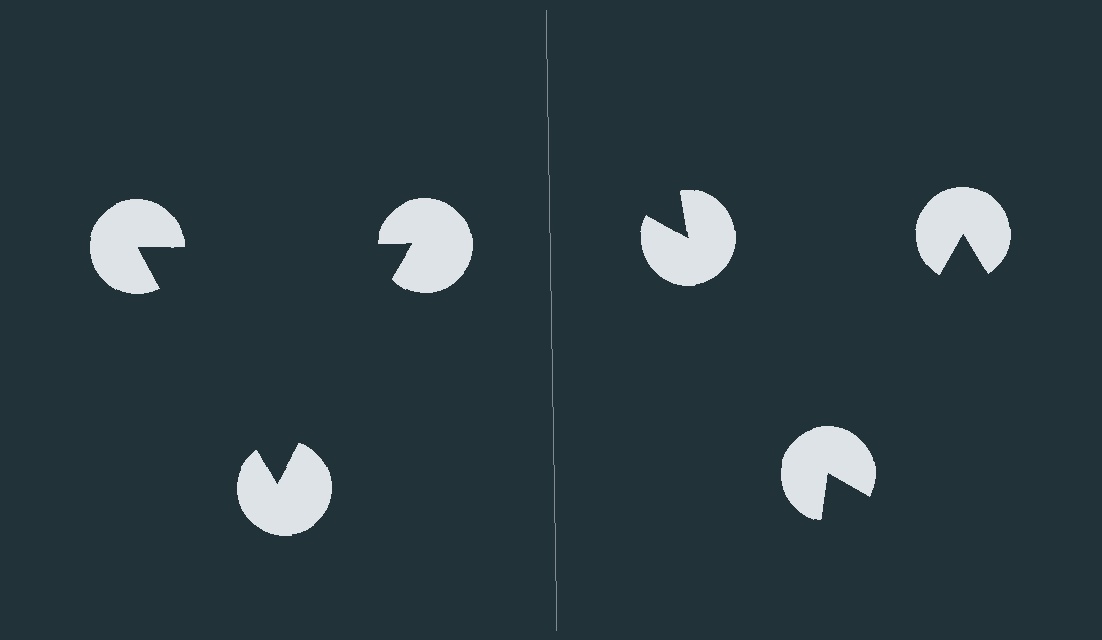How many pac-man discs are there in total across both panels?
6 — 3 on each side.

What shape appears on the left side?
An illusory triangle.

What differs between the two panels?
The pac-man discs are positioned identically on both sides; only the wedge orientations differ. On the left they align to a triangle; on the right they are misaligned.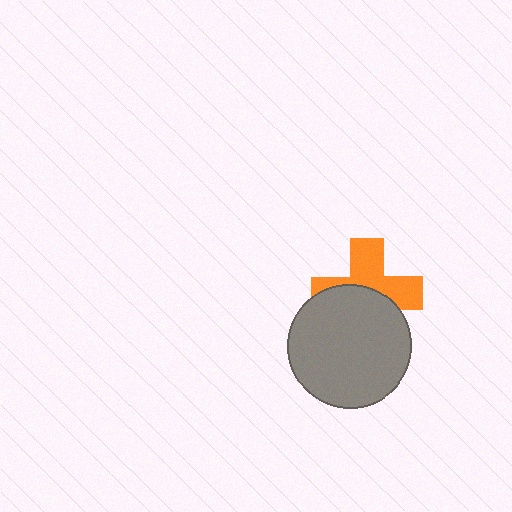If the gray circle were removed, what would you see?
You would see the complete orange cross.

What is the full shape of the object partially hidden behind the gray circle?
The partially hidden object is an orange cross.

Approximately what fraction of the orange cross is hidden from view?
Roughly 49% of the orange cross is hidden behind the gray circle.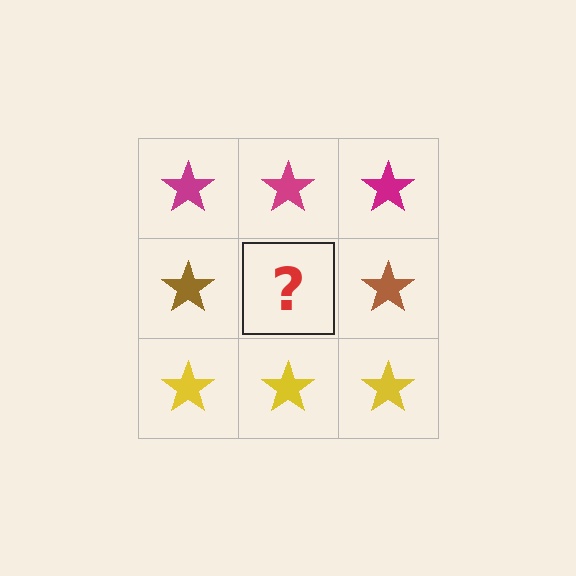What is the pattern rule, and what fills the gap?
The rule is that each row has a consistent color. The gap should be filled with a brown star.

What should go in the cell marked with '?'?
The missing cell should contain a brown star.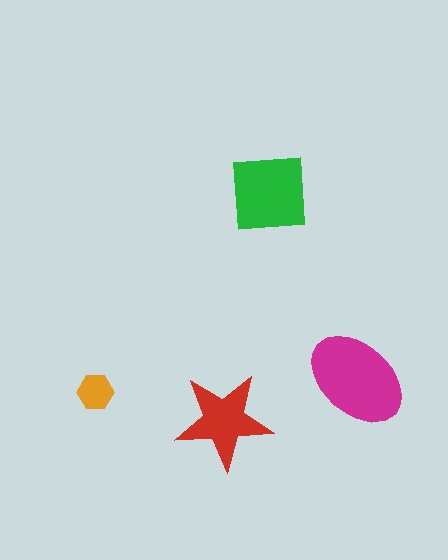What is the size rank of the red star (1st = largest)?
3rd.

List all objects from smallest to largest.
The orange hexagon, the red star, the green square, the magenta ellipse.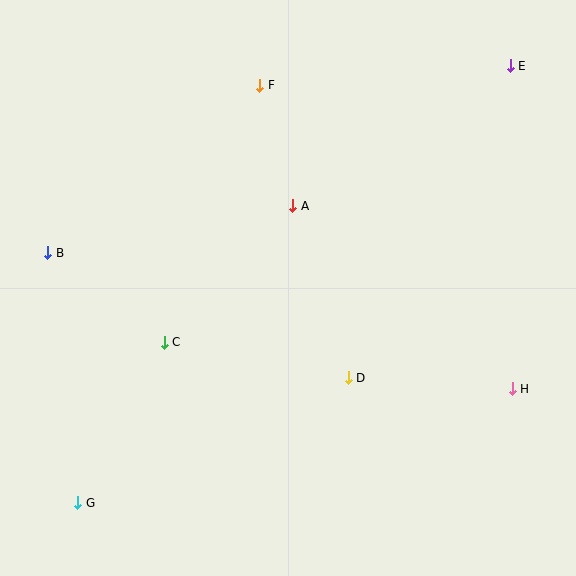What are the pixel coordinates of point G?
Point G is at (78, 503).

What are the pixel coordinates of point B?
Point B is at (48, 253).